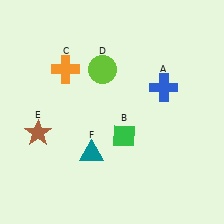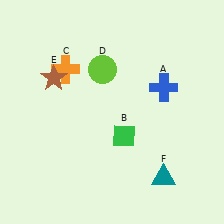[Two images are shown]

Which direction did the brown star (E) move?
The brown star (E) moved up.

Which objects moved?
The objects that moved are: the brown star (E), the teal triangle (F).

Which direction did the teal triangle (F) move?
The teal triangle (F) moved right.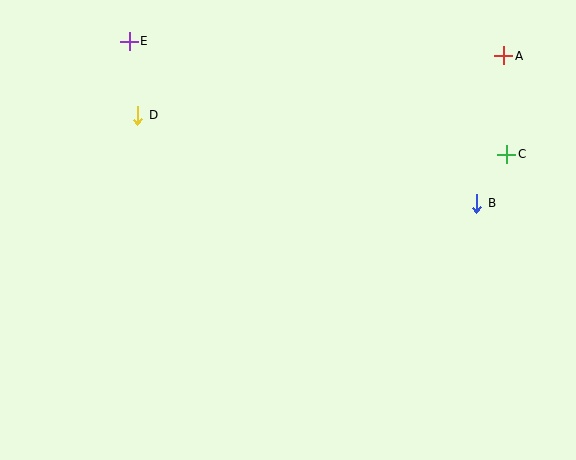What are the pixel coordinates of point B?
Point B is at (477, 203).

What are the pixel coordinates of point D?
Point D is at (138, 115).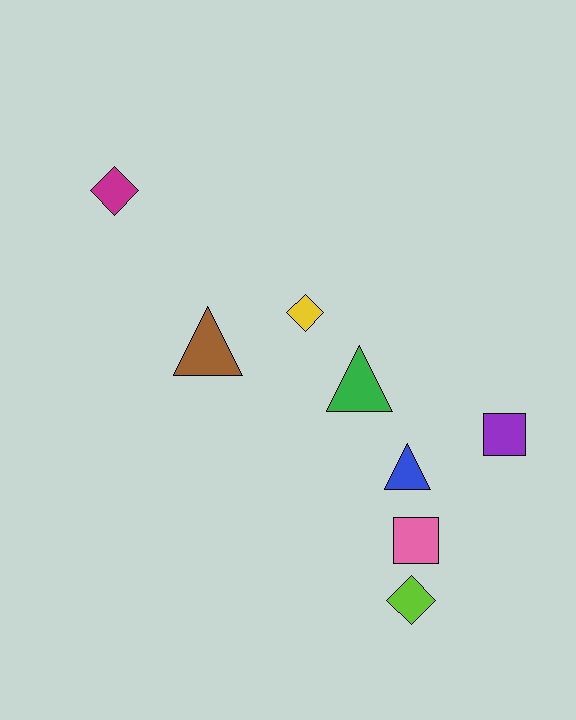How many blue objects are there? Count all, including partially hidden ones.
There is 1 blue object.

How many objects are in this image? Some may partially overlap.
There are 8 objects.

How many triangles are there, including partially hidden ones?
There are 3 triangles.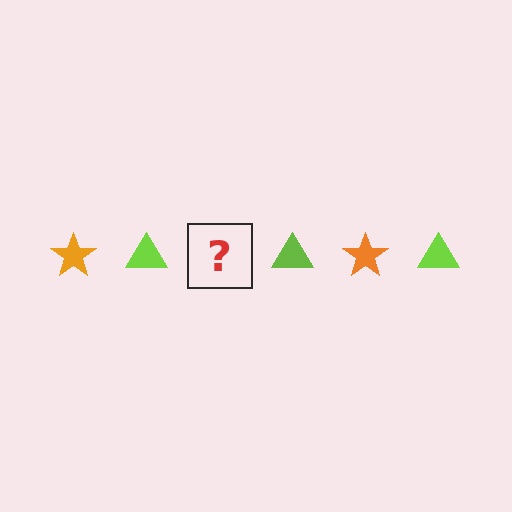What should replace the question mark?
The question mark should be replaced with an orange star.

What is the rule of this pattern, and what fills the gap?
The rule is that the pattern alternates between orange star and lime triangle. The gap should be filled with an orange star.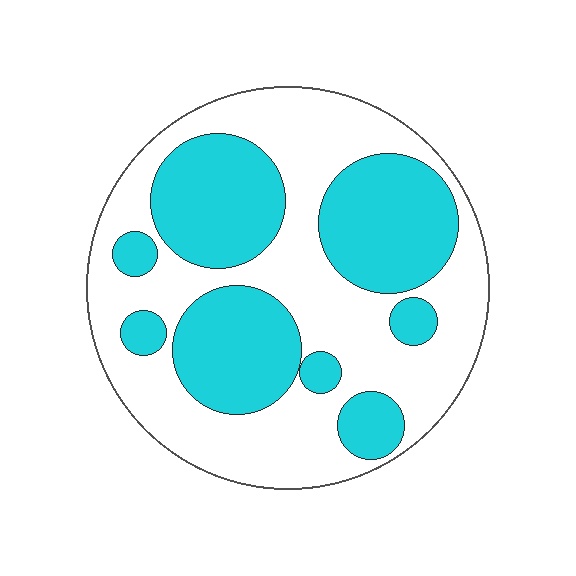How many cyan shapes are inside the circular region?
8.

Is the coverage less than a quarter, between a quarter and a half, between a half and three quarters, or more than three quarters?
Between a quarter and a half.